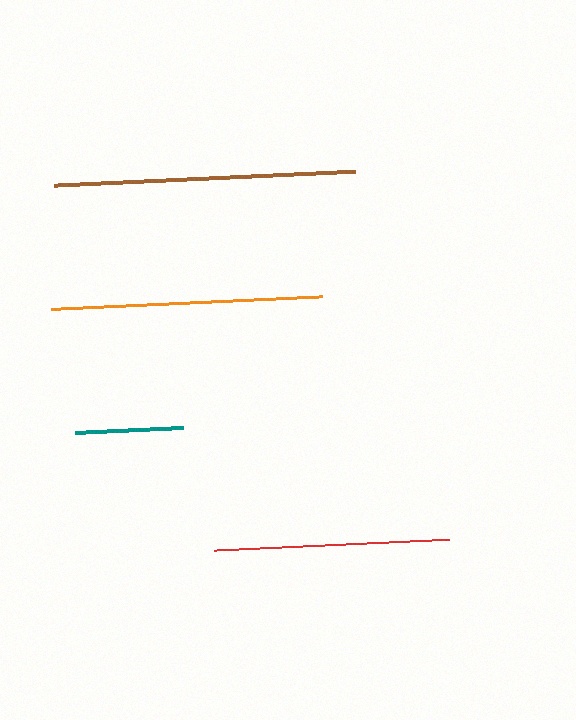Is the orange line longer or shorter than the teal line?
The orange line is longer than the teal line.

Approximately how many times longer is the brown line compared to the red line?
The brown line is approximately 1.3 times the length of the red line.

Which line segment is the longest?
The brown line is the longest at approximately 302 pixels.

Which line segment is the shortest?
The teal line is the shortest at approximately 109 pixels.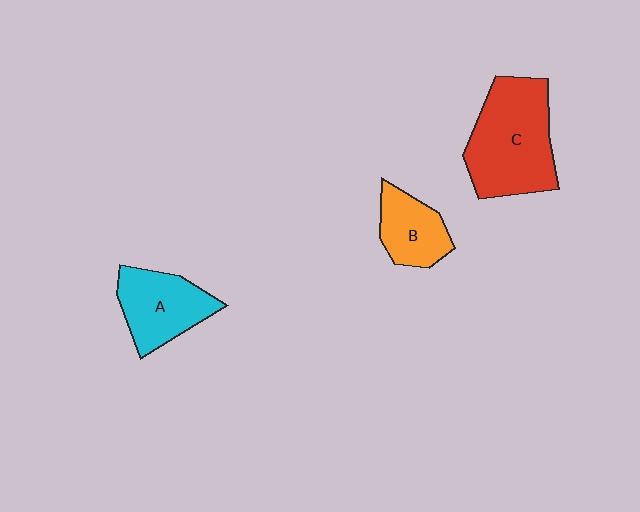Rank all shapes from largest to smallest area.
From largest to smallest: C (red), A (cyan), B (orange).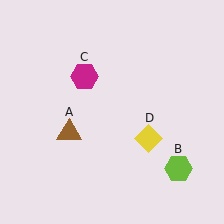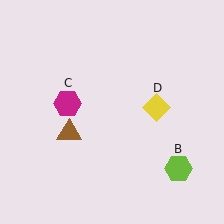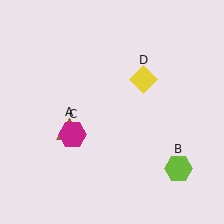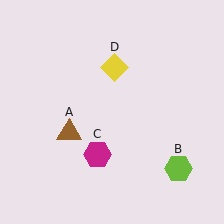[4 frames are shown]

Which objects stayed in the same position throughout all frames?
Brown triangle (object A) and lime hexagon (object B) remained stationary.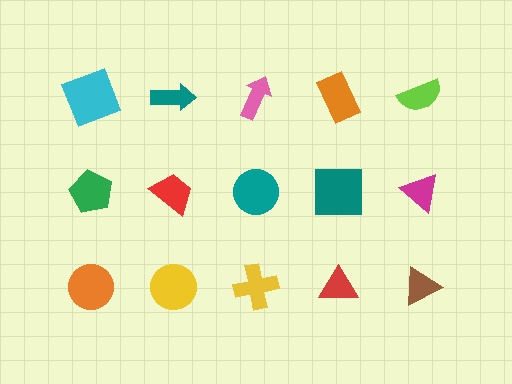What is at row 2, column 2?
A red trapezoid.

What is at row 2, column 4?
A teal square.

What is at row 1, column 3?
A pink arrow.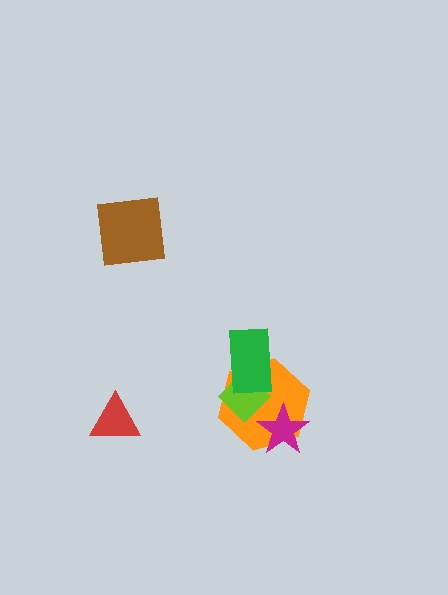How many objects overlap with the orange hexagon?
3 objects overlap with the orange hexagon.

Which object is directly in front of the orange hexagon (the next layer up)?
The magenta star is directly in front of the orange hexagon.